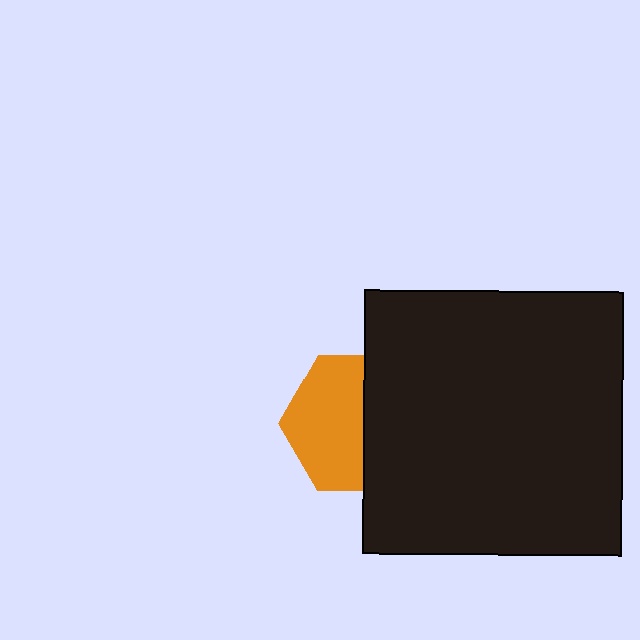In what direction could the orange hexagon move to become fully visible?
The orange hexagon could move left. That would shift it out from behind the black rectangle entirely.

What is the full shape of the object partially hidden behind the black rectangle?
The partially hidden object is an orange hexagon.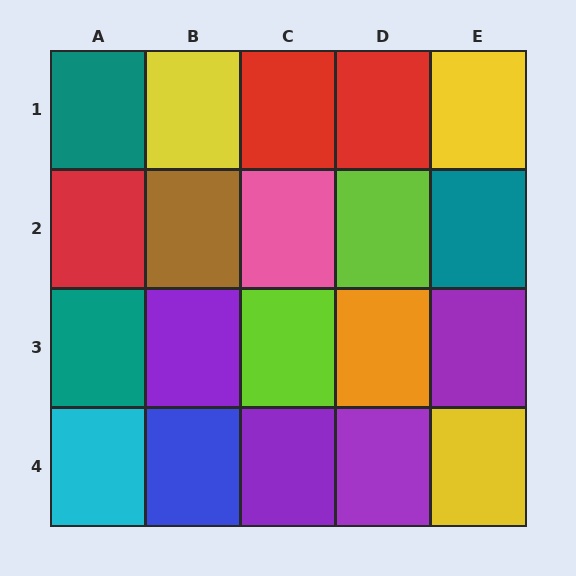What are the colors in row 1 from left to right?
Teal, yellow, red, red, yellow.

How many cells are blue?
1 cell is blue.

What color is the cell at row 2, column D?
Lime.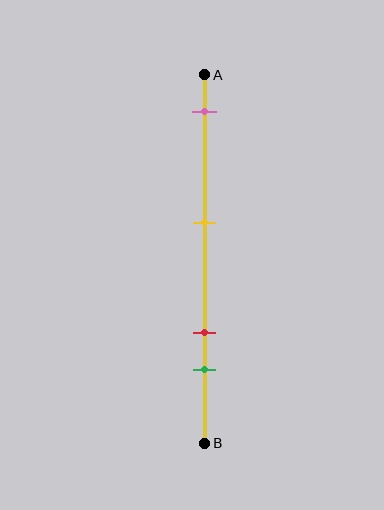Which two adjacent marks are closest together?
The red and green marks are the closest adjacent pair.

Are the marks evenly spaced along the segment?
No, the marks are not evenly spaced.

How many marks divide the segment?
There are 4 marks dividing the segment.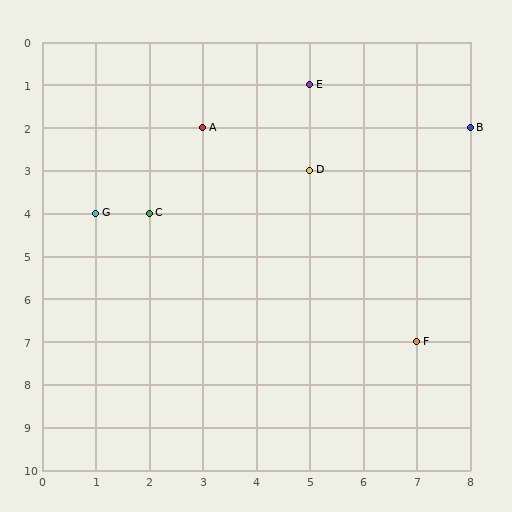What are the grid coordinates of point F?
Point F is at grid coordinates (7, 7).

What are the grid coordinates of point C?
Point C is at grid coordinates (2, 4).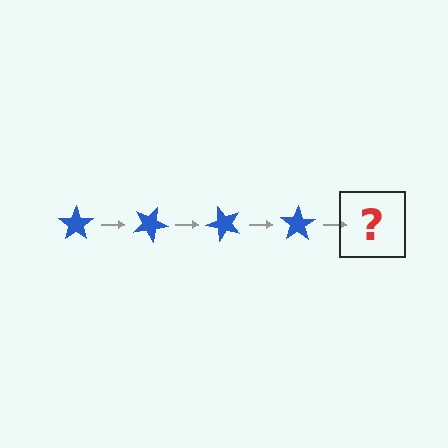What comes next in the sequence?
The next element should be a blue star rotated 100 degrees.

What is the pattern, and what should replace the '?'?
The pattern is that the star rotates 25 degrees each step. The '?' should be a blue star rotated 100 degrees.